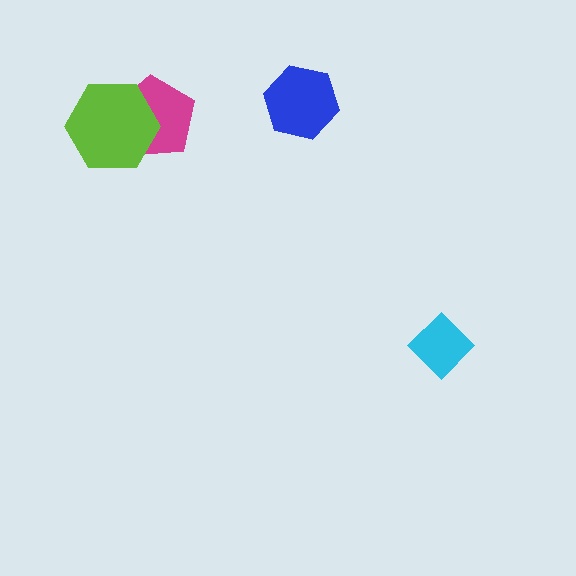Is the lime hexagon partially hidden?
No, no other shape covers it.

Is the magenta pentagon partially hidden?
Yes, it is partially covered by another shape.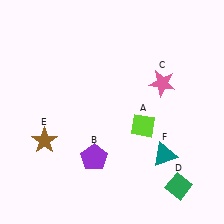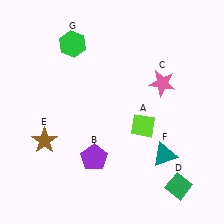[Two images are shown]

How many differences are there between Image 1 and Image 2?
There is 1 difference between the two images.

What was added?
A green hexagon (G) was added in Image 2.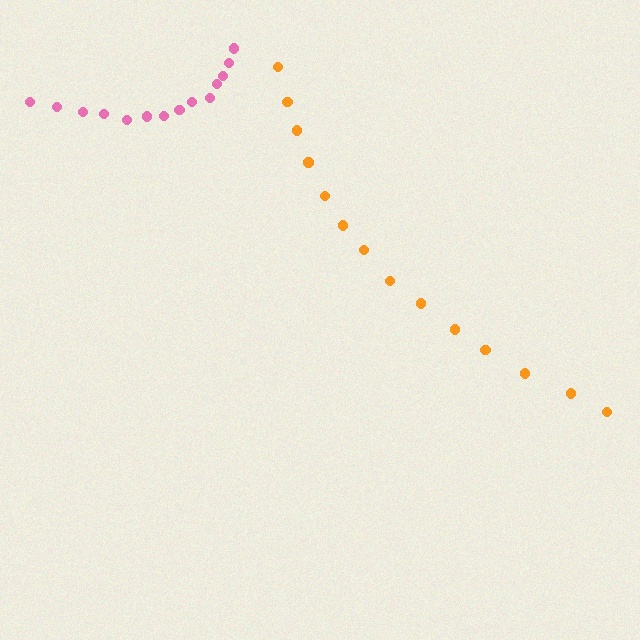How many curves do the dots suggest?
There are 2 distinct paths.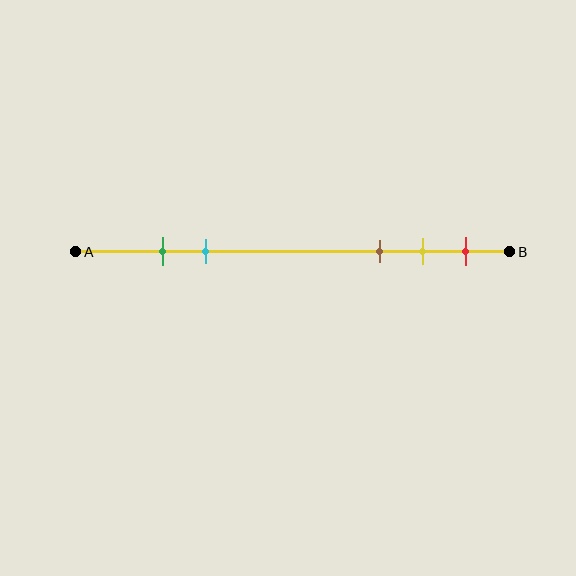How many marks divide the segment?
There are 5 marks dividing the segment.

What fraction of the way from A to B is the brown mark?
The brown mark is approximately 70% (0.7) of the way from A to B.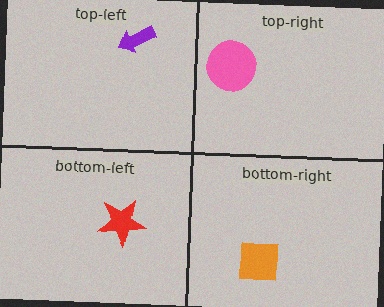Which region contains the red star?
The bottom-left region.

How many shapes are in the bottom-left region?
1.